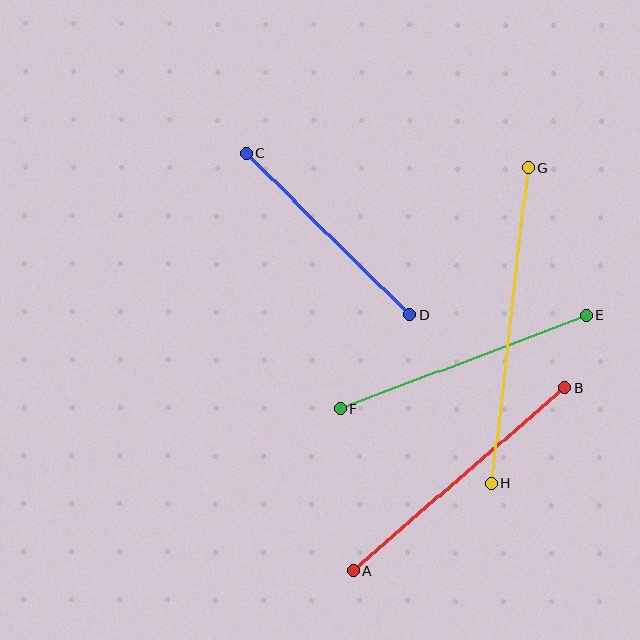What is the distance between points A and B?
The distance is approximately 280 pixels.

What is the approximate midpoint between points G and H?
The midpoint is at approximately (510, 325) pixels.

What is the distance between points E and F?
The distance is approximately 264 pixels.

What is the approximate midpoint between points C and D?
The midpoint is at approximately (328, 234) pixels.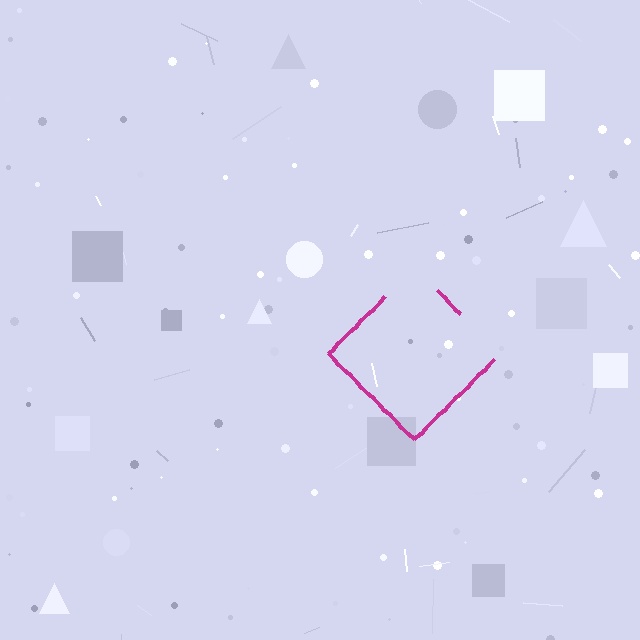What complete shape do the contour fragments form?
The contour fragments form a diamond.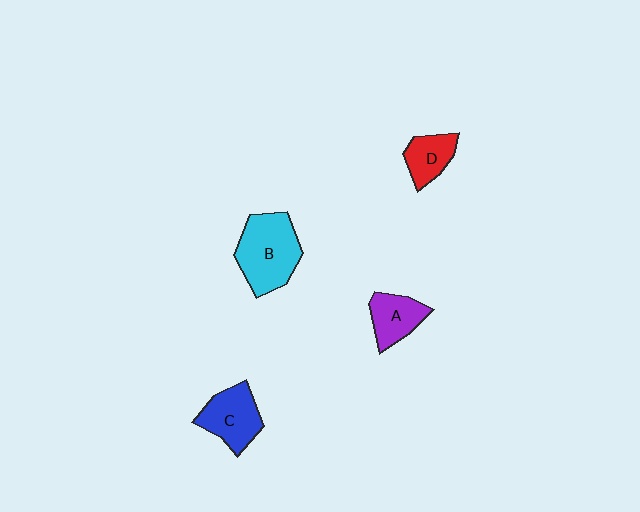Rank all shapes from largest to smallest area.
From largest to smallest: B (cyan), C (blue), A (purple), D (red).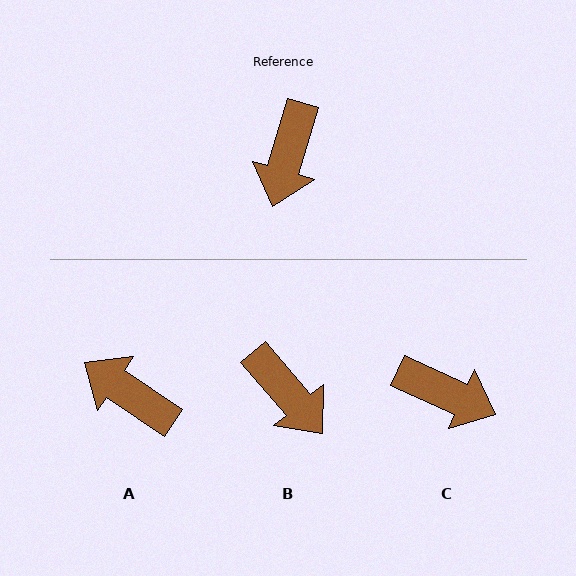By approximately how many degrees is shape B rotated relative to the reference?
Approximately 57 degrees counter-clockwise.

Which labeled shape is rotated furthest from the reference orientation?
A, about 108 degrees away.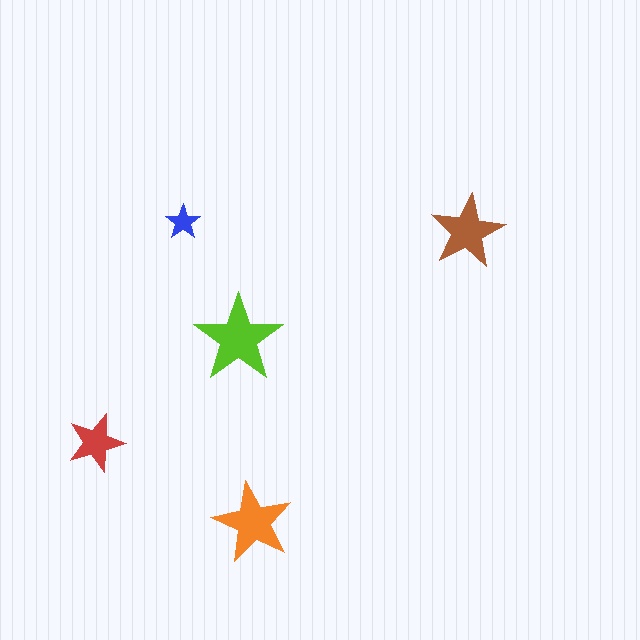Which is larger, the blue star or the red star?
The red one.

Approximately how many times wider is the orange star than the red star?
About 1.5 times wider.